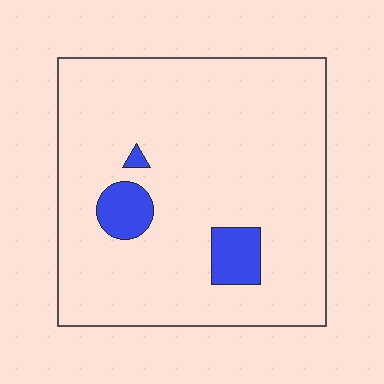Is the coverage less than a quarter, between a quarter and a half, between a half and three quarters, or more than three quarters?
Less than a quarter.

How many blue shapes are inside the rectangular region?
3.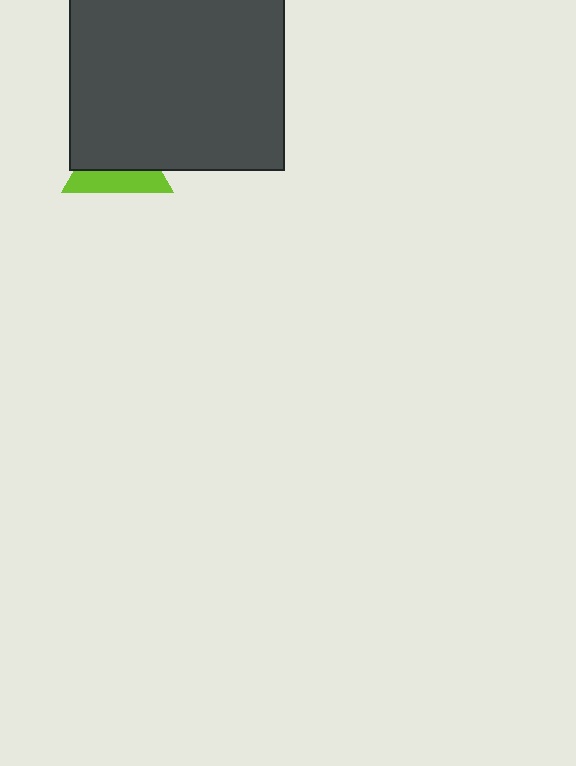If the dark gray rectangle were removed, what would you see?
You would see the complete lime triangle.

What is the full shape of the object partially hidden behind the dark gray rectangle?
The partially hidden object is a lime triangle.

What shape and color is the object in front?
The object in front is a dark gray rectangle.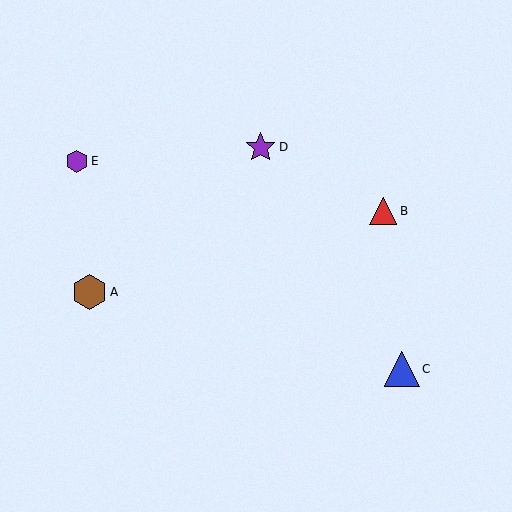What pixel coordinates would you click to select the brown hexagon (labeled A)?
Click at (90, 292) to select the brown hexagon A.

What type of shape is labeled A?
Shape A is a brown hexagon.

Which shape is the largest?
The brown hexagon (labeled A) is the largest.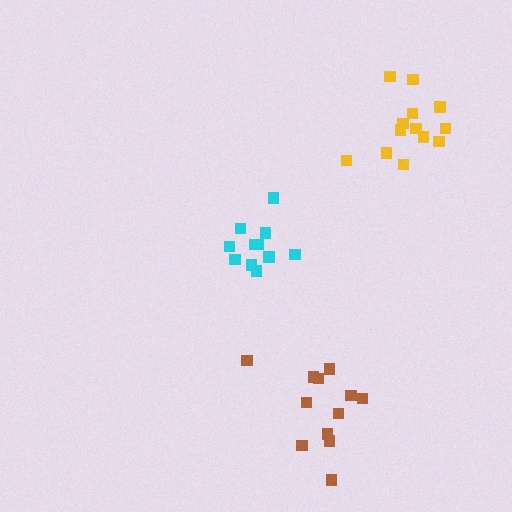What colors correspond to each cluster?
The clusters are colored: brown, cyan, yellow.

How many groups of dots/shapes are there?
There are 3 groups.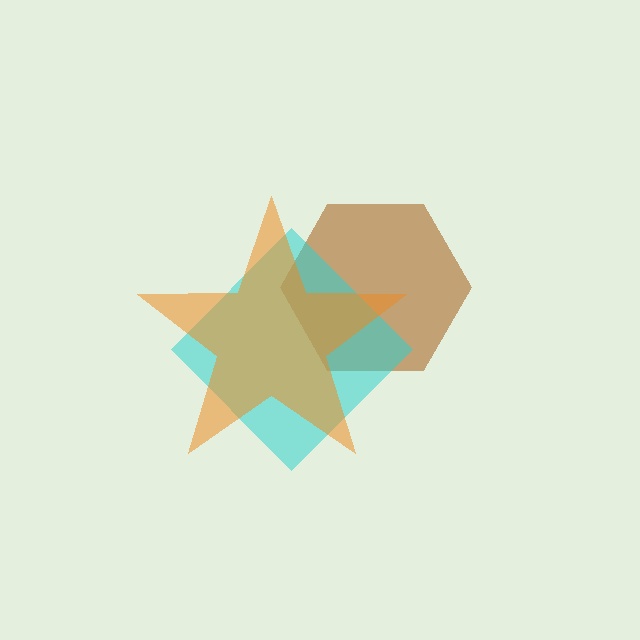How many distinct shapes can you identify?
There are 3 distinct shapes: a brown hexagon, a cyan diamond, an orange star.